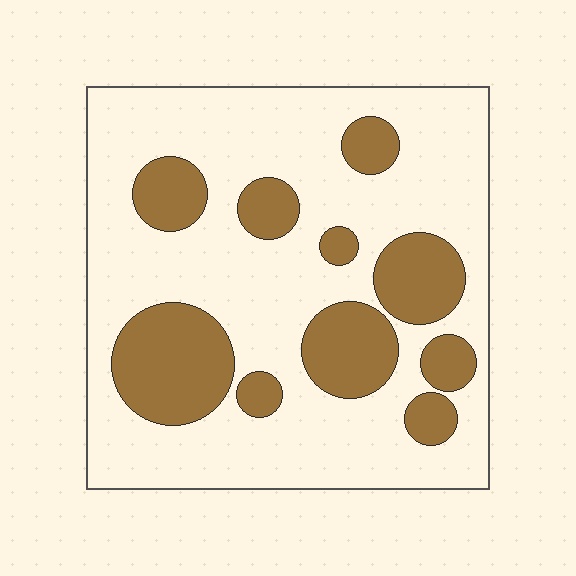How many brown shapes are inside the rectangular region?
10.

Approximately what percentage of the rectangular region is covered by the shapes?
Approximately 25%.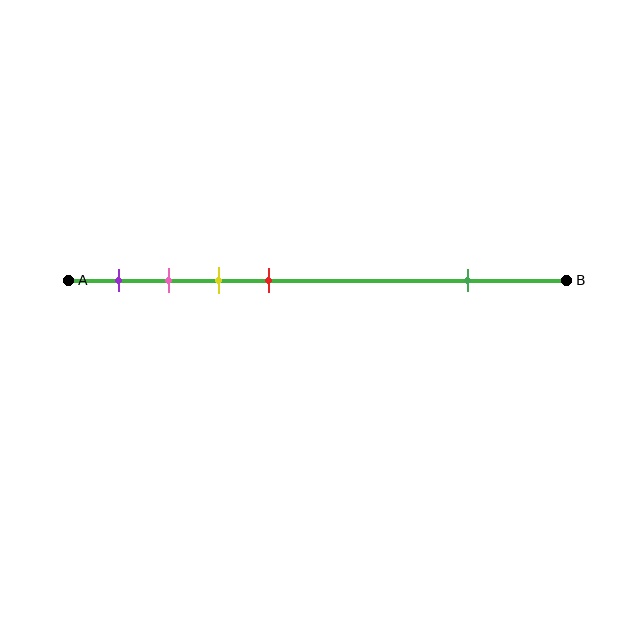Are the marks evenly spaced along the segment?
No, the marks are not evenly spaced.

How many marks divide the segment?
There are 5 marks dividing the segment.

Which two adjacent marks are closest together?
The pink and yellow marks are the closest adjacent pair.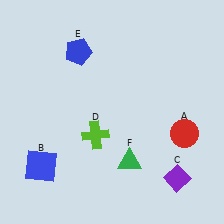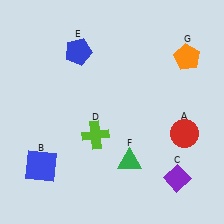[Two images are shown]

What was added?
An orange pentagon (G) was added in Image 2.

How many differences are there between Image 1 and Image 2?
There is 1 difference between the two images.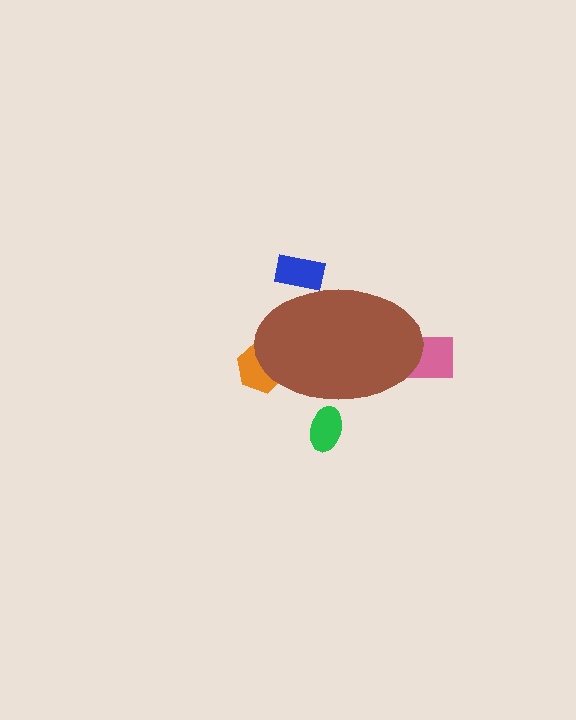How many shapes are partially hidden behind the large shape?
4 shapes are partially hidden.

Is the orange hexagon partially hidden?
Yes, the orange hexagon is partially hidden behind the brown ellipse.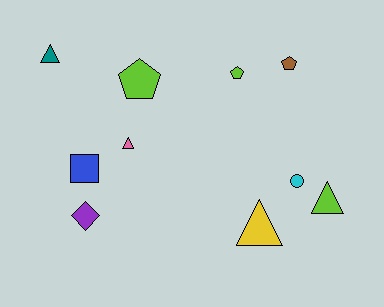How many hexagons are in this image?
There are no hexagons.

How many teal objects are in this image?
There is 1 teal object.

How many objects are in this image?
There are 10 objects.